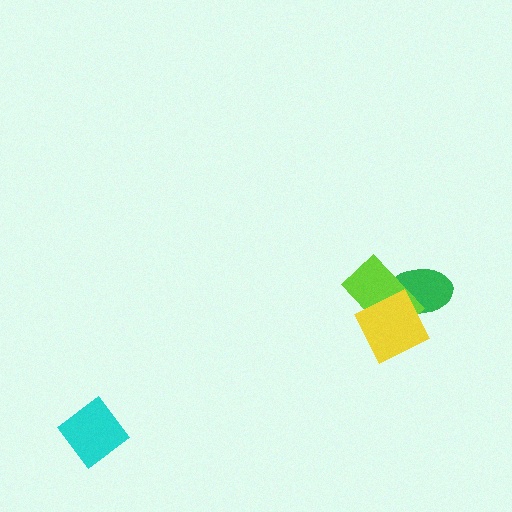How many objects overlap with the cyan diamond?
0 objects overlap with the cyan diamond.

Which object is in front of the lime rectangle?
The yellow square is in front of the lime rectangle.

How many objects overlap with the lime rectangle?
2 objects overlap with the lime rectangle.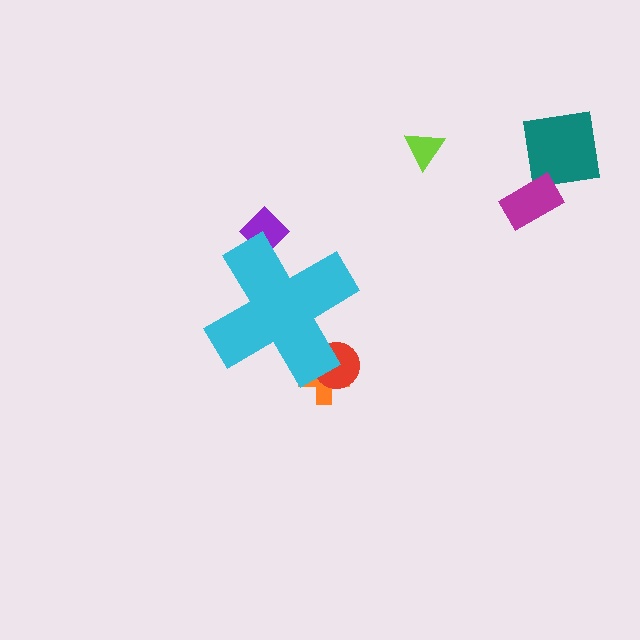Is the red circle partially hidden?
Yes, the red circle is partially hidden behind the cyan cross.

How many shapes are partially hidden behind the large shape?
3 shapes are partially hidden.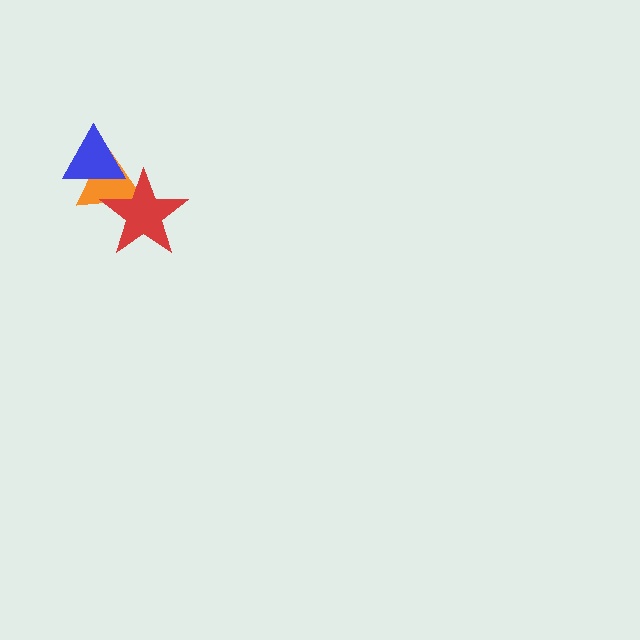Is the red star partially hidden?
Yes, it is partially covered by another shape.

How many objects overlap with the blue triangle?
2 objects overlap with the blue triangle.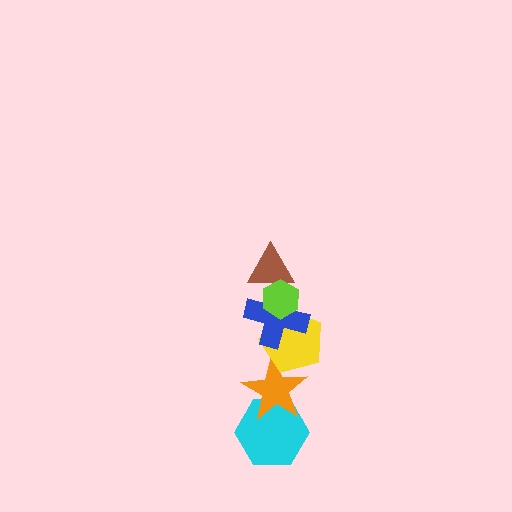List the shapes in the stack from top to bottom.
From top to bottom: the lime hexagon, the brown triangle, the blue cross, the yellow pentagon, the orange star, the cyan hexagon.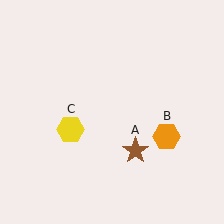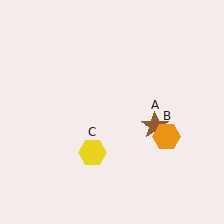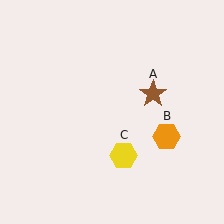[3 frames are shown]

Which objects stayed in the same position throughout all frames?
Orange hexagon (object B) remained stationary.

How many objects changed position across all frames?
2 objects changed position: brown star (object A), yellow hexagon (object C).